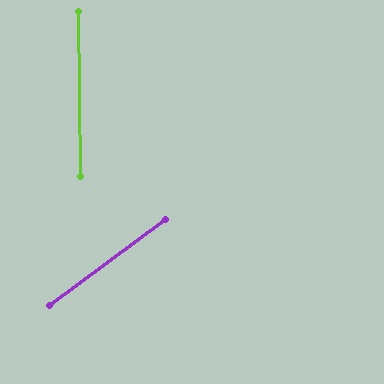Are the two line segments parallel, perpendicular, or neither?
Neither parallel nor perpendicular — they differ by about 54°.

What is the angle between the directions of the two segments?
Approximately 54 degrees.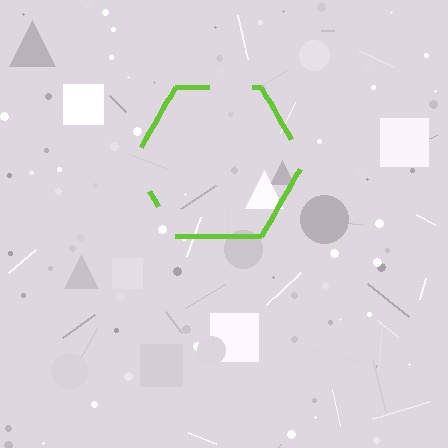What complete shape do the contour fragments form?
The contour fragments form a hexagon.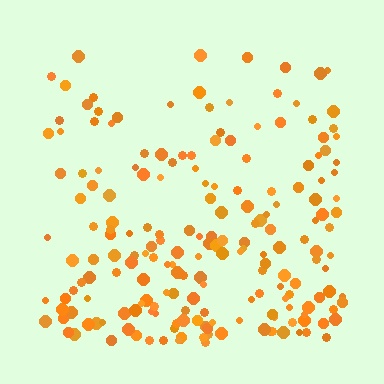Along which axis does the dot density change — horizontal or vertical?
Vertical.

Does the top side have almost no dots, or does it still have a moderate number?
Still a moderate number, just noticeably fewer than the bottom.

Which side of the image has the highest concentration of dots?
The bottom.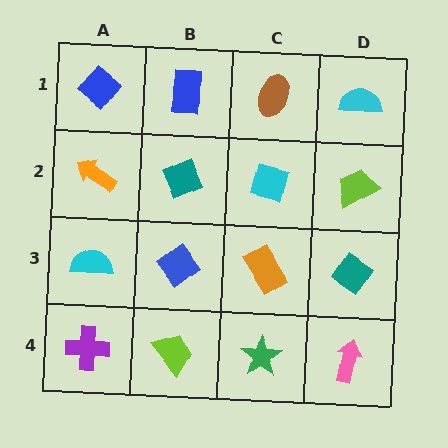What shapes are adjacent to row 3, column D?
A lime trapezoid (row 2, column D), a pink arrow (row 4, column D), an orange rectangle (row 3, column C).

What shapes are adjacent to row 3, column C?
A cyan diamond (row 2, column C), a green star (row 4, column C), a blue diamond (row 3, column B), a teal diamond (row 3, column D).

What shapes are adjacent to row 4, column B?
A blue diamond (row 3, column B), a purple cross (row 4, column A), a green star (row 4, column C).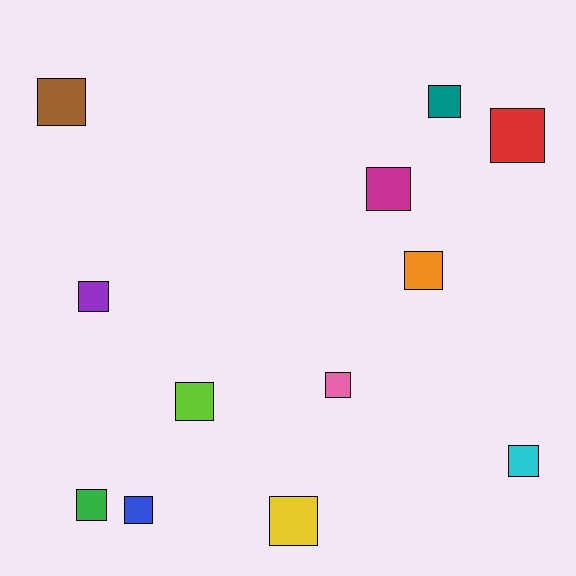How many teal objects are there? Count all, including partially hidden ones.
There is 1 teal object.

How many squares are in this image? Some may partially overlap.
There are 12 squares.